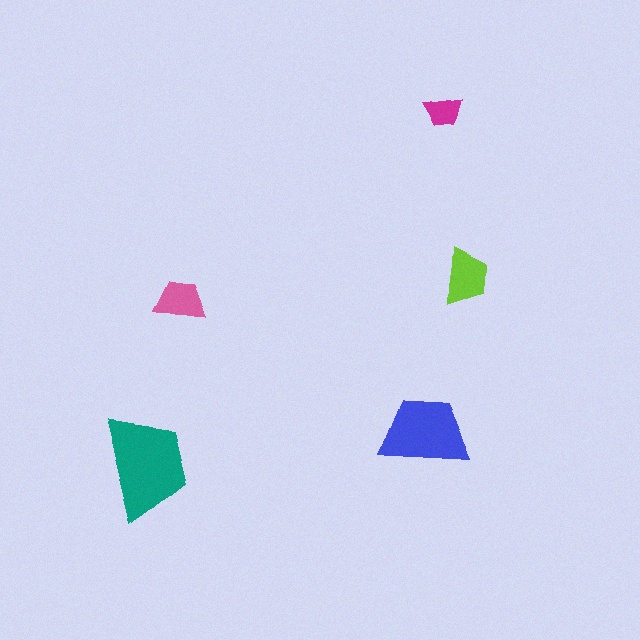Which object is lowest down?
The teal trapezoid is bottommost.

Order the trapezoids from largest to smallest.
the teal one, the blue one, the lime one, the pink one, the magenta one.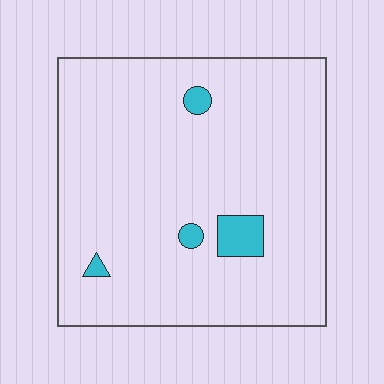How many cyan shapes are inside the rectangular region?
4.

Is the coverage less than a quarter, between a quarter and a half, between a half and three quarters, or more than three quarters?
Less than a quarter.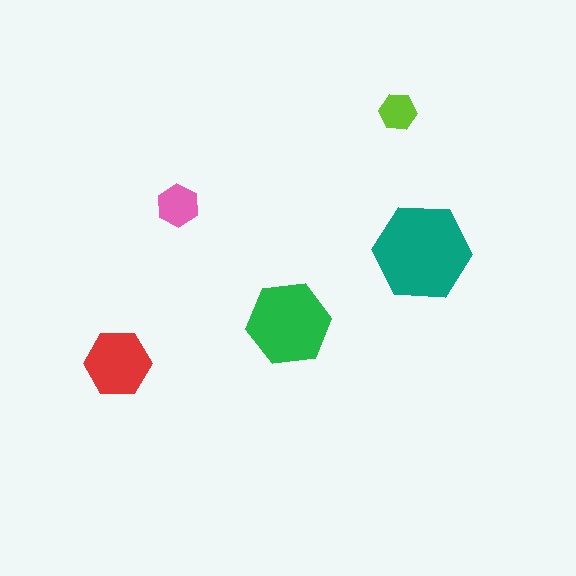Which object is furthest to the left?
The red hexagon is leftmost.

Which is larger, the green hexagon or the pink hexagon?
The green one.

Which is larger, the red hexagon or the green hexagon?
The green one.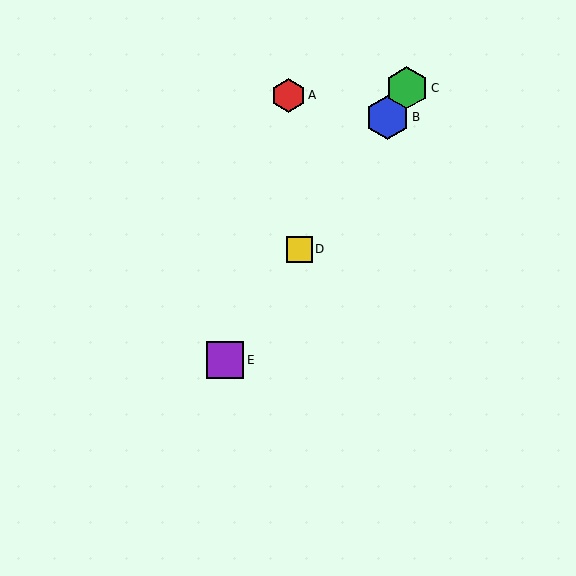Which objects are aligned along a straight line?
Objects B, C, D, E are aligned along a straight line.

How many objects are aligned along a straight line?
4 objects (B, C, D, E) are aligned along a straight line.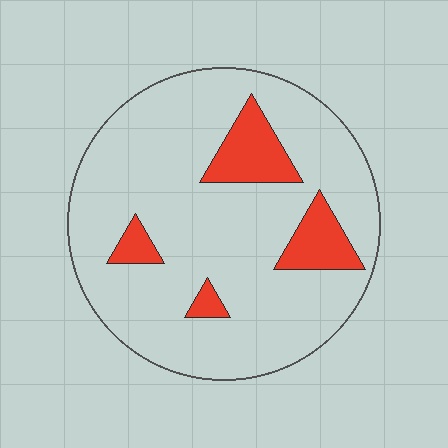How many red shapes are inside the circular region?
4.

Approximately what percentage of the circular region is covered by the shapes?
Approximately 15%.